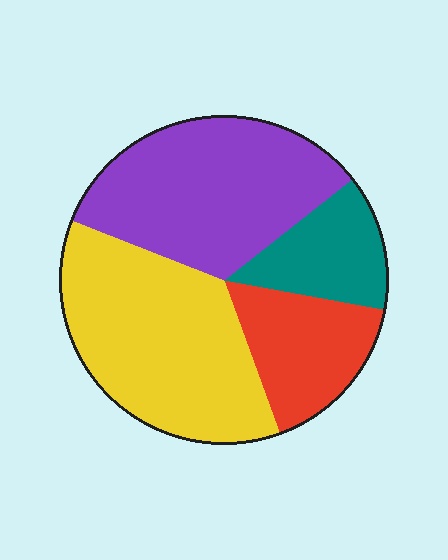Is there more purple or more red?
Purple.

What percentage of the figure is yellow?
Yellow covers roughly 35% of the figure.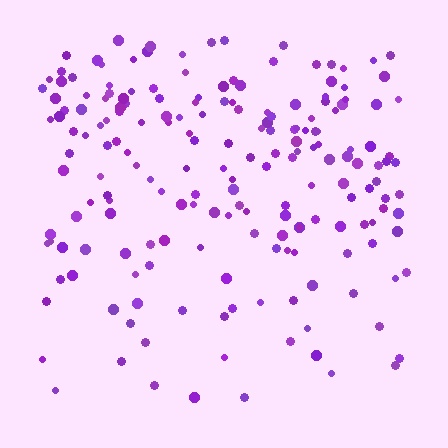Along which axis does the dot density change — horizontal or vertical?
Vertical.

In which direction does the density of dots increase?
From bottom to top, with the top side densest.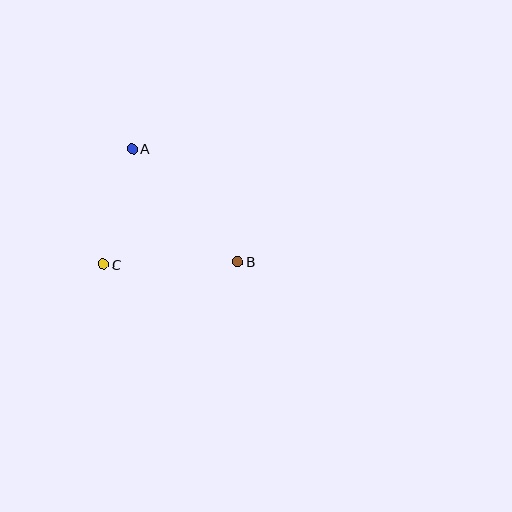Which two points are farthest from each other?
Points A and B are farthest from each other.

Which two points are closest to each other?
Points A and C are closest to each other.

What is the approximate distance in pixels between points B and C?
The distance between B and C is approximately 134 pixels.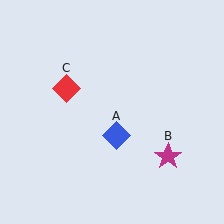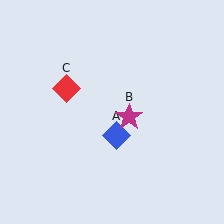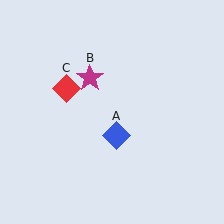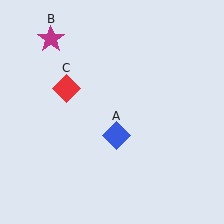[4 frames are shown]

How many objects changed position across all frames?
1 object changed position: magenta star (object B).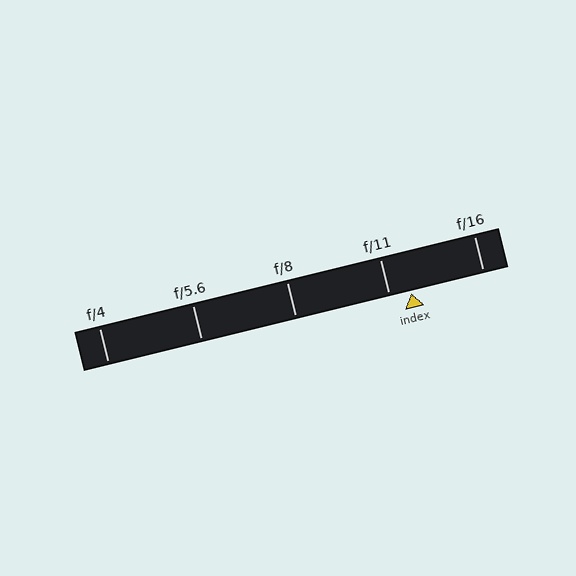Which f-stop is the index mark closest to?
The index mark is closest to f/11.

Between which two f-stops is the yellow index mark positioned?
The index mark is between f/11 and f/16.